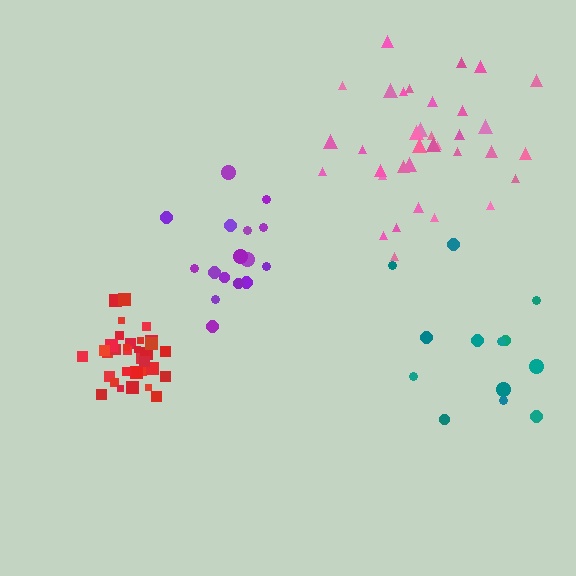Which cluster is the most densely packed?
Red.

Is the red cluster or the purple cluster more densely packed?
Red.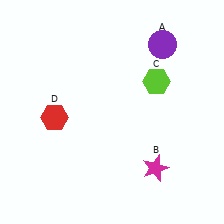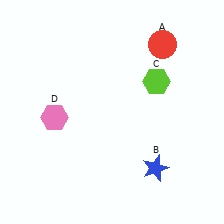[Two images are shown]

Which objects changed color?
A changed from purple to red. B changed from magenta to blue. D changed from red to pink.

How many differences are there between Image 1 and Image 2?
There are 3 differences between the two images.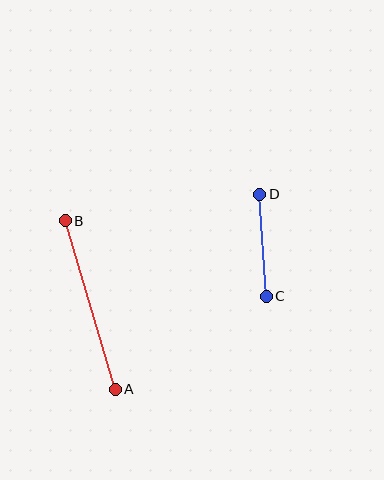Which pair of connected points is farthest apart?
Points A and B are farthest apart.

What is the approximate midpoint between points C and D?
The midpoint is at approximately (263, 245) pixels.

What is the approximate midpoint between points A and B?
The midpoint is at approximately (90, 305) pixels.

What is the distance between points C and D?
The distance is approximately 103 pixels.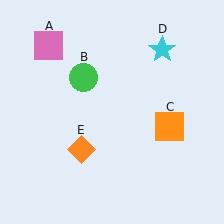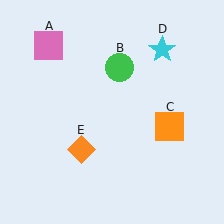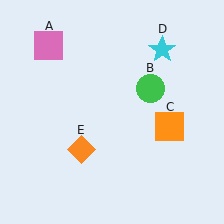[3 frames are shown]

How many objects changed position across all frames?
1 object changed position: green circle (object B).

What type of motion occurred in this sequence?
The green circle (object B) rotated clockwise around the center of the scene.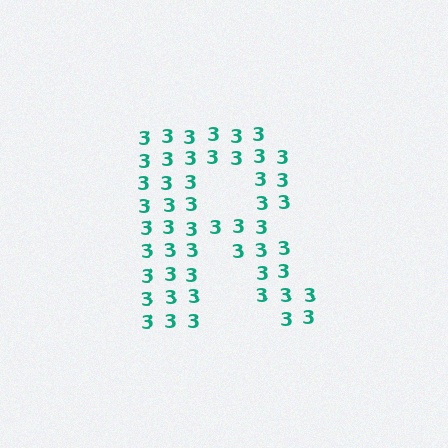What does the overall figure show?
The overall figure shows the letter R.